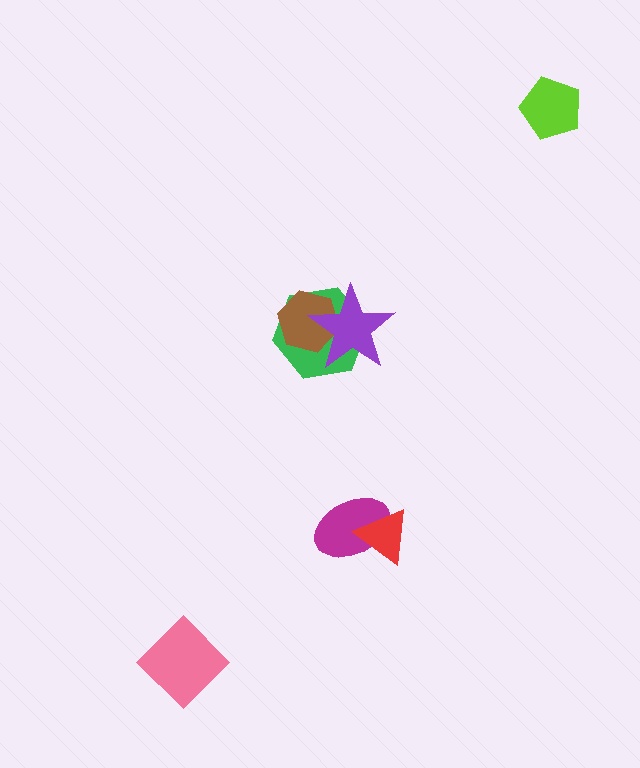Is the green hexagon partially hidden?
Yes, it is partially covered by another shape.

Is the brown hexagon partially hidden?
Yes, it is partially covered by another shape.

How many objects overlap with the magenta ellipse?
1 object overlaps with the magenta ellipse.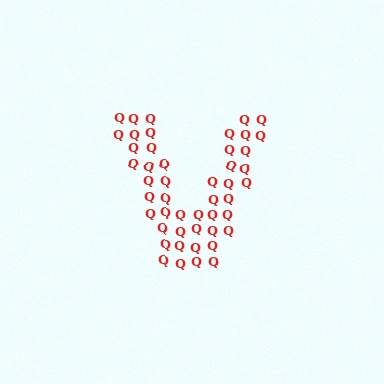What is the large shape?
The large shape is the letter V.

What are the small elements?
The small elements are letter Q's.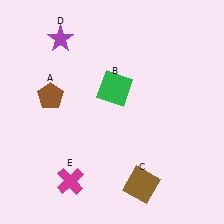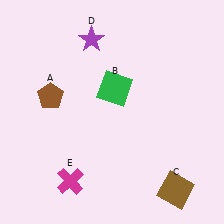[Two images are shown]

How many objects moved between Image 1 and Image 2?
2 objects moved between the two images.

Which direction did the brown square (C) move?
The brown square (C) moved right.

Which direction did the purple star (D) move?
The purple star (D) moved right.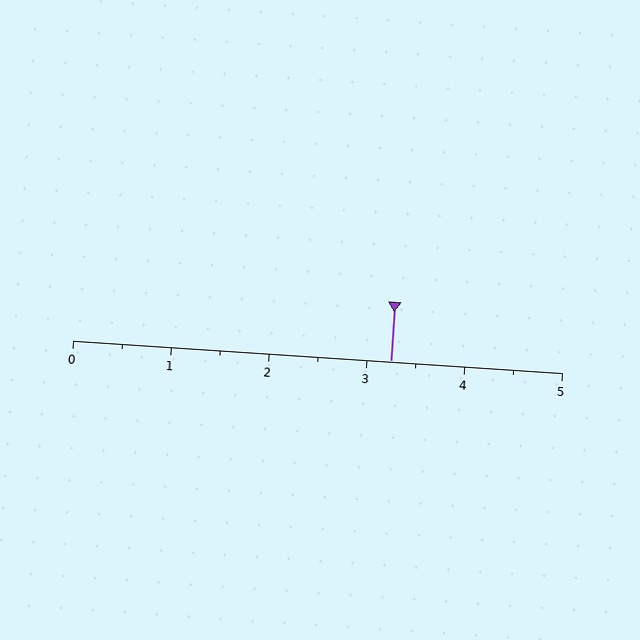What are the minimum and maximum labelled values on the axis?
The axis runs from 0 to 5.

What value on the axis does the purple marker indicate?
The marker indicates approximately 3.2.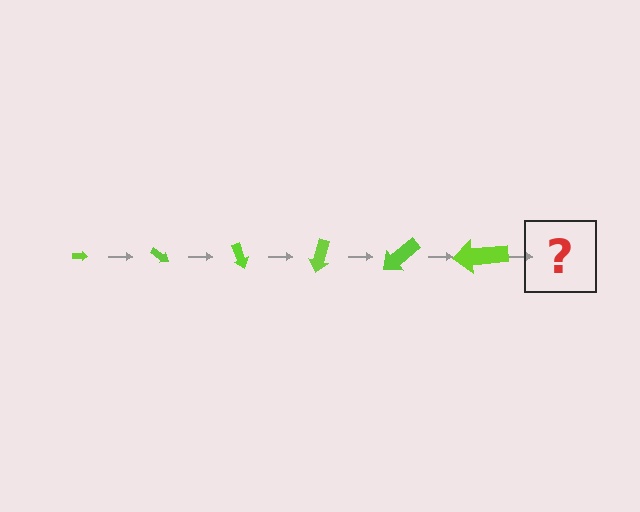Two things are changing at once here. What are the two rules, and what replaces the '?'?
The two rules are that the arrow grows larger each step and it rotates 35 degrees each step. The '?' should be an arrow, larger than the previous one and rotated 210 degrees from the start.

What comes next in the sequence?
The next element should be an arrow, larger than the previous one and rotated 210 degrees from the start.